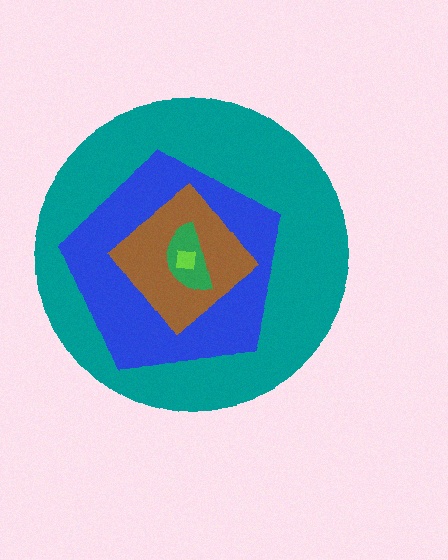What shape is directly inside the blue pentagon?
The brown diamond.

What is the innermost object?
The lime square.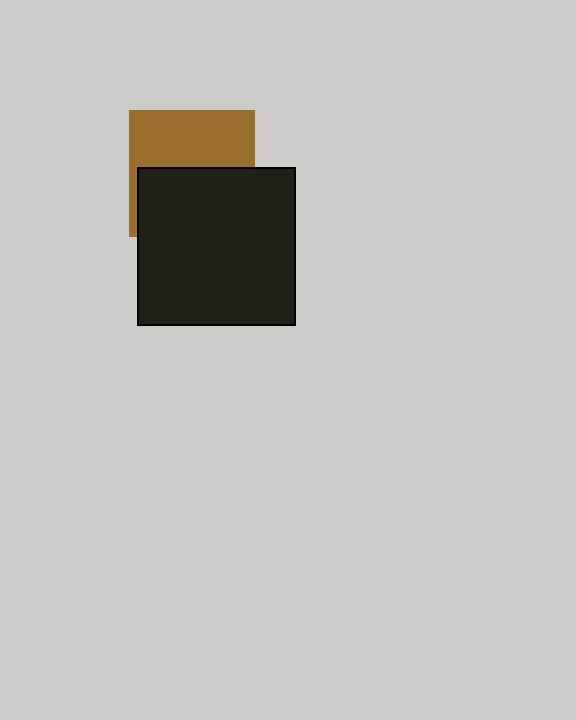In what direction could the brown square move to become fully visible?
The brown square could move up. That would shift it out from behind the black square entirely.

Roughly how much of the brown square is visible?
About half of it is visible (roughly 49%).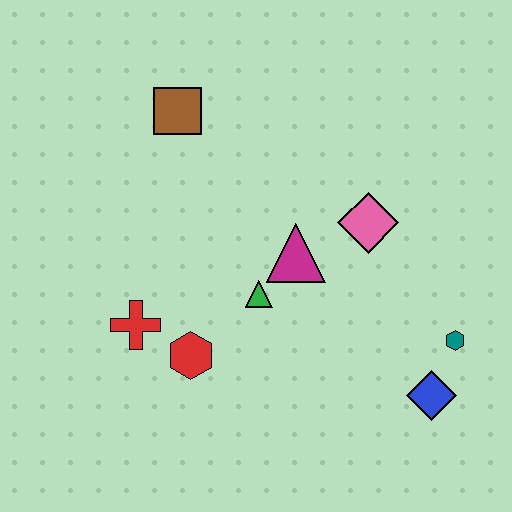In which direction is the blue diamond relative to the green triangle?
The blue diamond is to the right of the green triangle.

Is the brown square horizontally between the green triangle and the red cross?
Yes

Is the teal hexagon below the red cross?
Yes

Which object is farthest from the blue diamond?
The brown square is farthest from the blue diamond.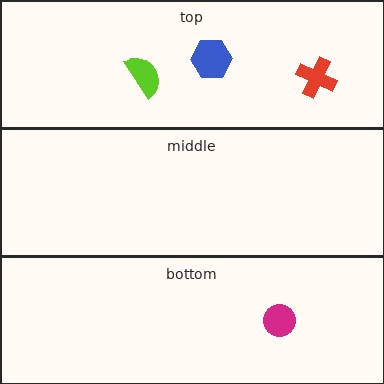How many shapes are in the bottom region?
1.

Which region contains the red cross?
The top region.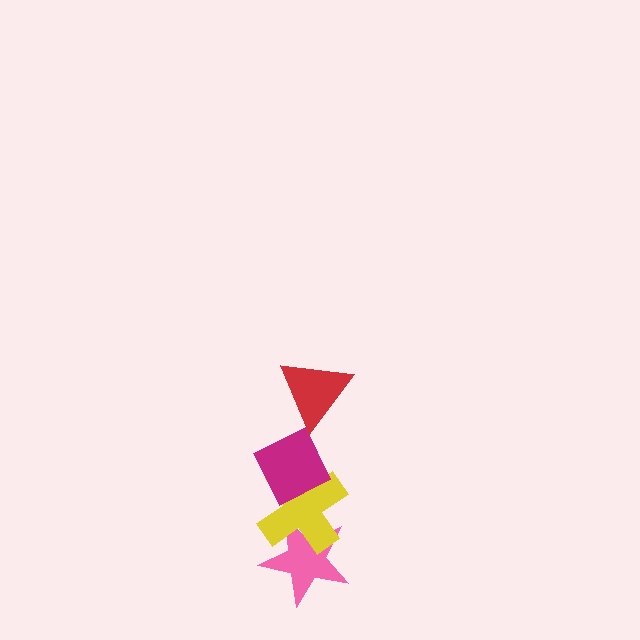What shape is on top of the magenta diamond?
The red triangle is on top of the magenta diamond.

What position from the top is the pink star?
The pink star is 4th from the top.